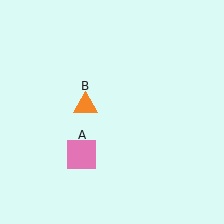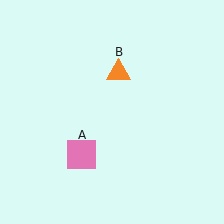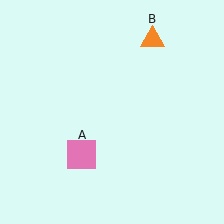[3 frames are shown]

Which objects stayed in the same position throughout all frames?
Pink square (object A) remained stationary.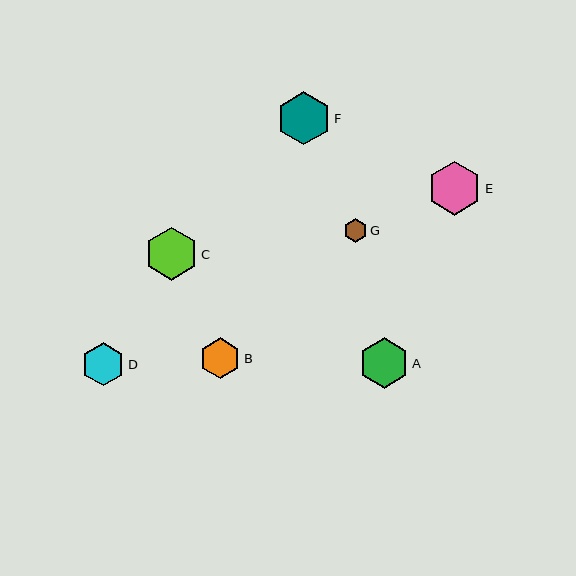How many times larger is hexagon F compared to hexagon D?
Hexagon F is approximately 1.2 times the size of hexagon D.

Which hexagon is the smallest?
Hexagon G is the smallest with a size of approximately 24 pixels.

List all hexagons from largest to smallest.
From largest to smallest: E, F, C, A, D, B, G.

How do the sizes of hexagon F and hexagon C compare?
Hexagon F and hexagon C are approximately the same size.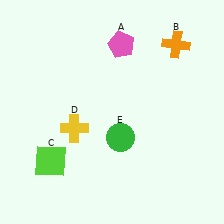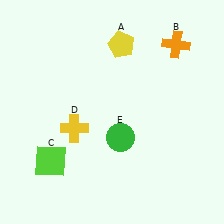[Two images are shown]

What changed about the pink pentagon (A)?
In Image 1, A is pink. In Image 2, it changed to yellow.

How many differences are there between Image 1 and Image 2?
There is 1 difference between the two images.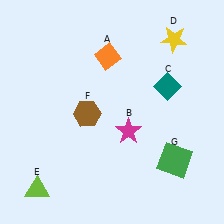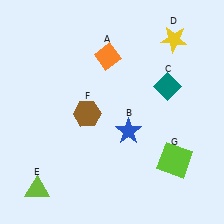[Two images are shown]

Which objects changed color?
B changed from magenta to blue. G changed from green to lime.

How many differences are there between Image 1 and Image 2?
There are 2 differences between the two images.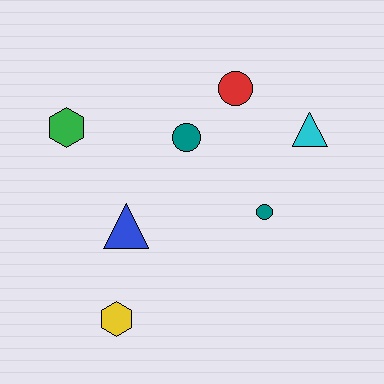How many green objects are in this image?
There is 1 green object.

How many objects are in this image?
There are 7 objects.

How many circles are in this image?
There are 3 circles.